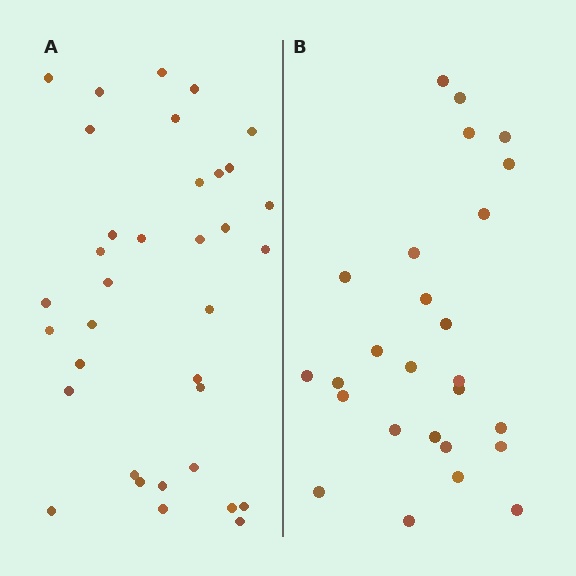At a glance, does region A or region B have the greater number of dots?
Region A (the left region) has more dots.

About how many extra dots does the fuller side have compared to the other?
Region A has roughly 8 or so more dots than region B.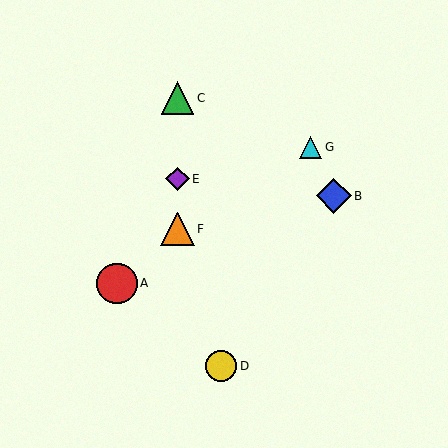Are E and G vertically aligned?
No, E is at x≈177 and G is at x≈310.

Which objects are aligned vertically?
Objects C, E, F are aligned vertically.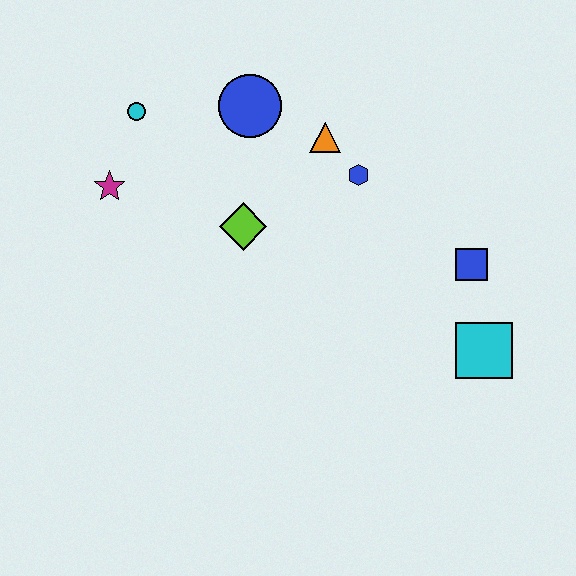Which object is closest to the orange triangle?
The blue hexagon is closest to the orange triangle.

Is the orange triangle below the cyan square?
No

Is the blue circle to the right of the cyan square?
No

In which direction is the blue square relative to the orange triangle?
The blue square is to the right of the orange triangle.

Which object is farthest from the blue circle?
The cyan square is farthest from the blue circle.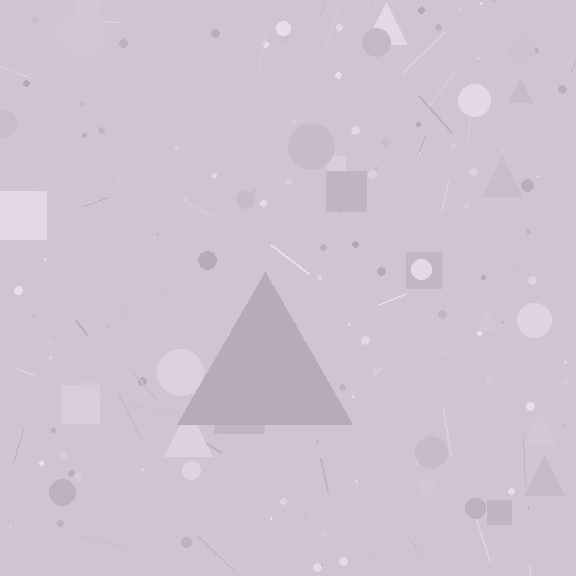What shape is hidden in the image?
A triangle is hidden in the image.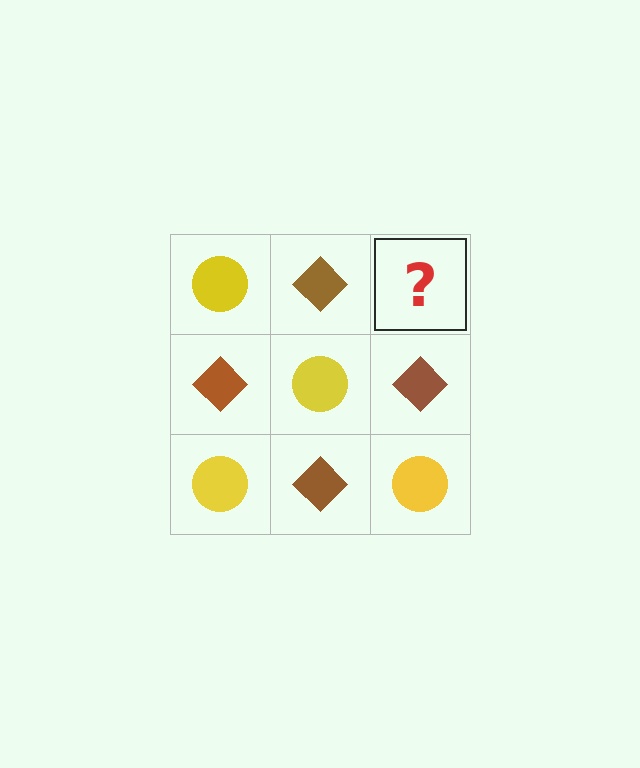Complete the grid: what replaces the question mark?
The question mark should be replaced with a yellow circle.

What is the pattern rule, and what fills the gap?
The rule is that it alternates yellow circle and brown diamond in a checkerboard pattern. The gap should be filled with a yellow circle.